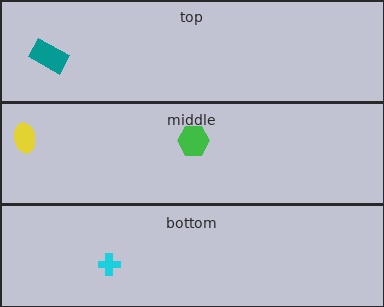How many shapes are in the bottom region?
1.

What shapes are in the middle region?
The green hexagon, the yellow ellipse.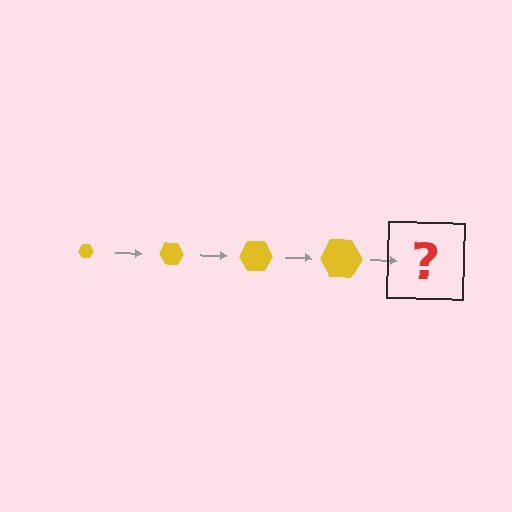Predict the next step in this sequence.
The next step is a yellow hexagon, larger than the previous one.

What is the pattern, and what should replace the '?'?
The pattern is that the hexagon gets progressively larger each step. The '?' should be a yellow hexagon, larger than the previous one.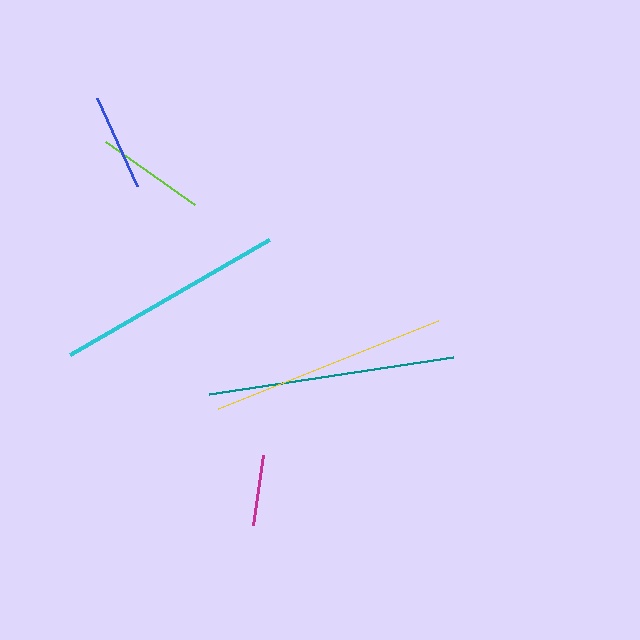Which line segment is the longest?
The teal line is the longest at approximately 247 pixels.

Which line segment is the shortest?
The magenta line is the shortest at approximately 71 pixels.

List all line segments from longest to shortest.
From longest to shortest: teal, yellow, cyan, lime, blue, magenta.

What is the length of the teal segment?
The teal segment is approximately 247 pixels long.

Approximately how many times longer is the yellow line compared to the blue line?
The yellow line is approximately 2.5 times the length of the blue line.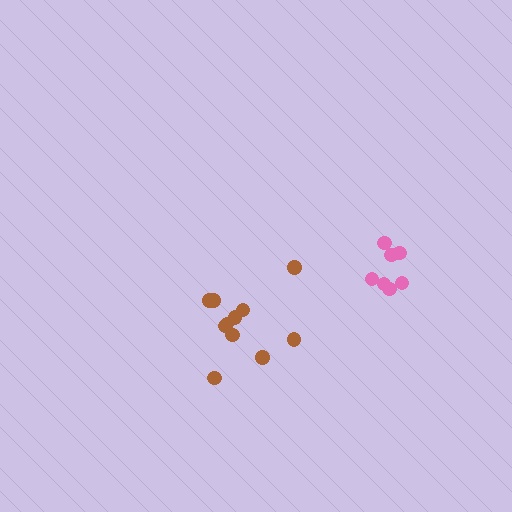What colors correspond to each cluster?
The clusters are colored: pink, brown.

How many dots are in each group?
Group 1: 7 dots, Group 2: 11 dots (18 total).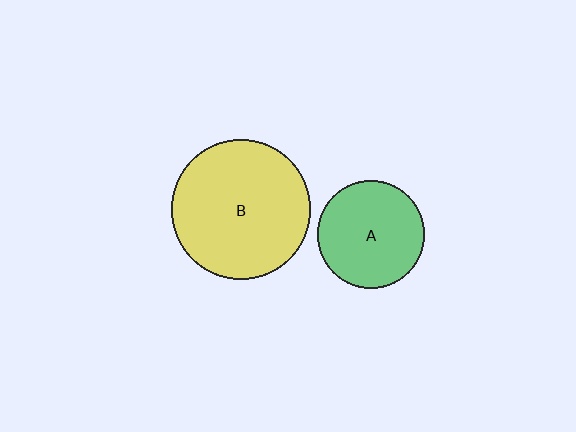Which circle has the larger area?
Circle B (yellow).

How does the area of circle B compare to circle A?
Approximately 1.7 times.